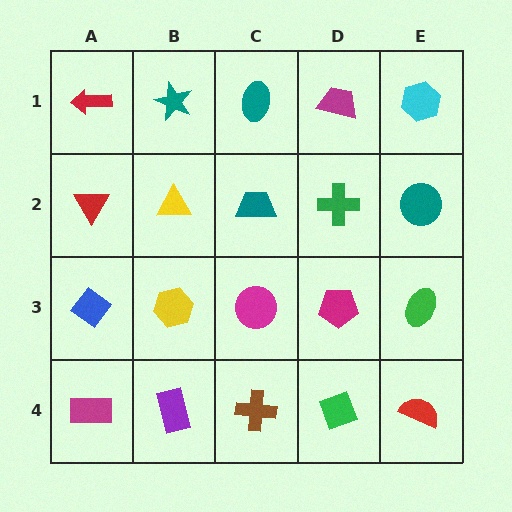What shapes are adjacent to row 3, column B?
A yellow triangle (row 2, column B), a purple rectangle (row 4, column B), a blue diamond (row 3, column A), a magenta circle (row 3, column C).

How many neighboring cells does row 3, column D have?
4.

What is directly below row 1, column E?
A teal circle.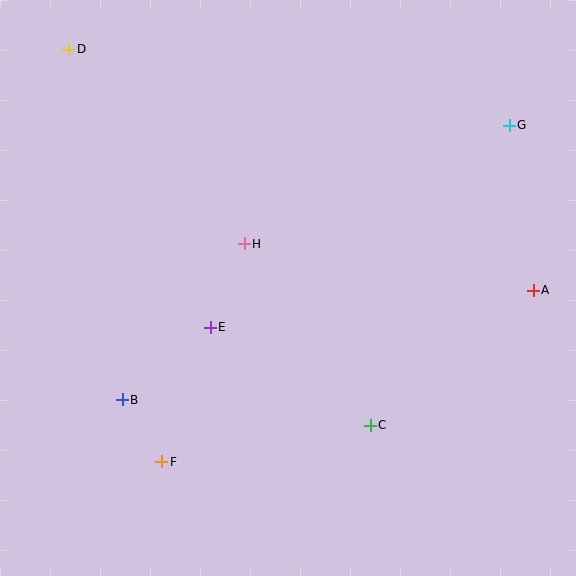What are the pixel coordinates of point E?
Point E is at (210, 327).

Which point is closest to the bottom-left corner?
Point F is closest to the bottom-left corner.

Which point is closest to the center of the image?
Point H at (244, 244) is closest to the center.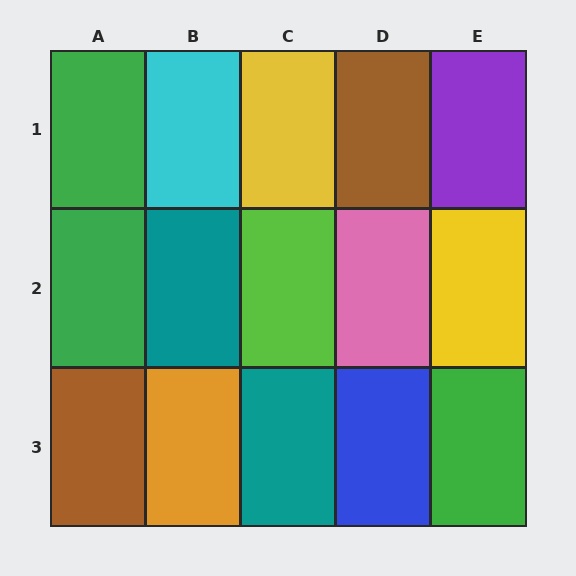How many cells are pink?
1 cell is pink.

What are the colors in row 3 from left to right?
Brown, orange, teal, blue, green.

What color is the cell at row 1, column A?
Green.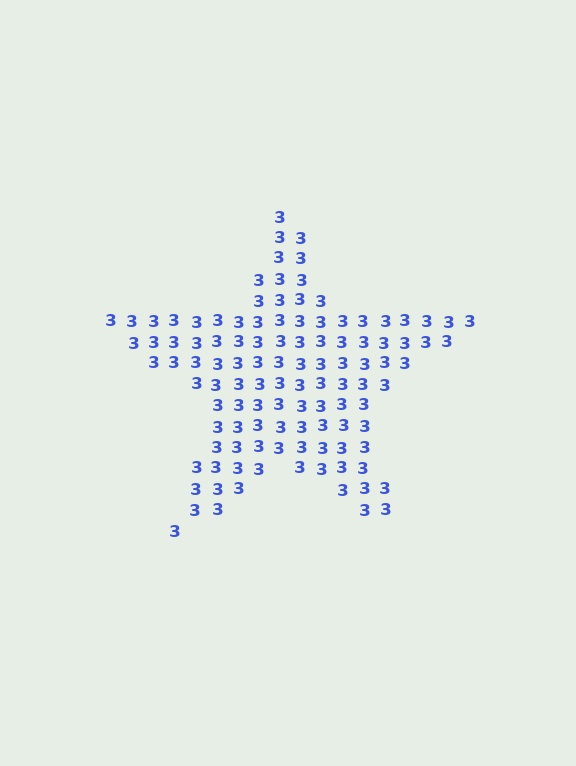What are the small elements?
The small elements are digit 3's.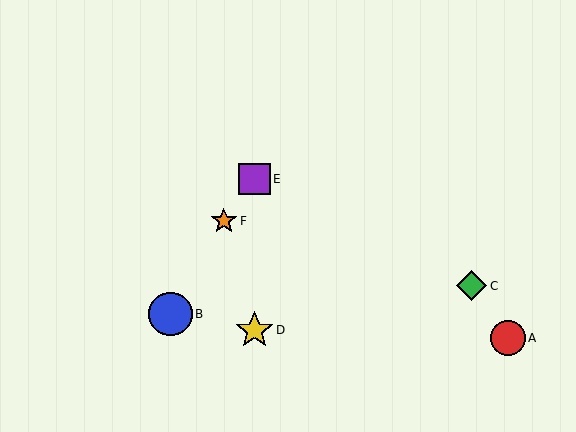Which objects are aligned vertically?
Objects D, E are aligned vertically.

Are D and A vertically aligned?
No, D is at x≈254 and A is at x≈508.